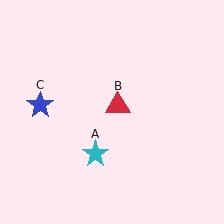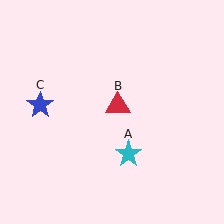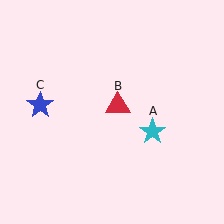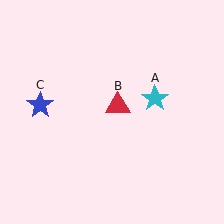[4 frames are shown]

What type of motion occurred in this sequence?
The cyan star (object A) rotated counterclockwise around the center of the scene.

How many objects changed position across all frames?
1 object changed position: cyan star (object A).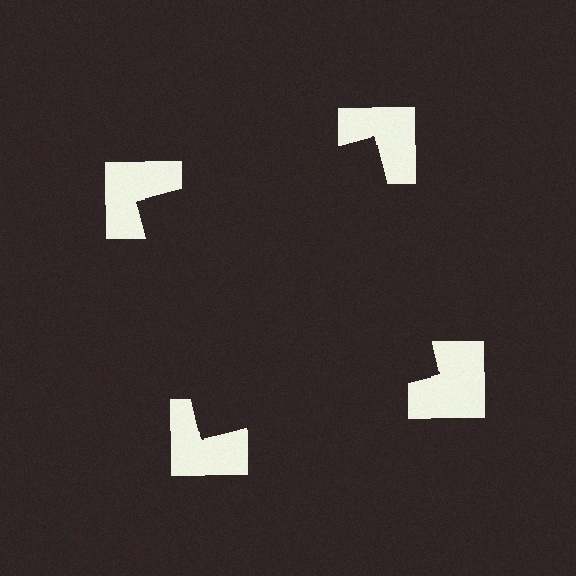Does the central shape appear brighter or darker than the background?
It typically appears slightly darker than the background, even though no actual brightness change is drawn.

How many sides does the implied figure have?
4 sides.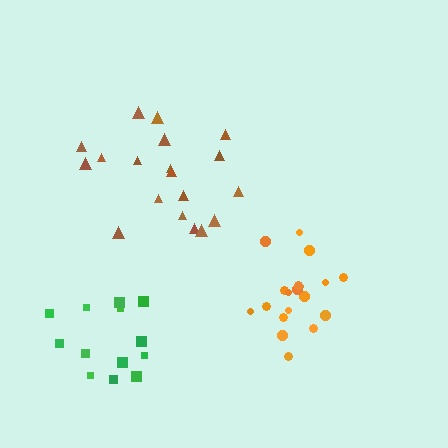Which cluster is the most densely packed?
Orange.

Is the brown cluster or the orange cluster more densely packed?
Orange.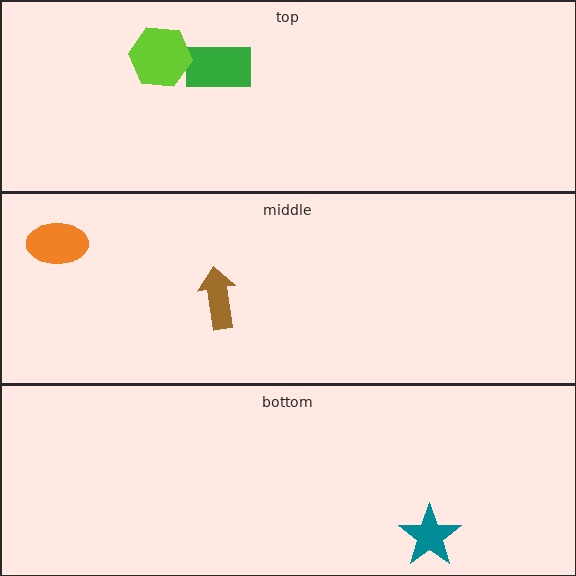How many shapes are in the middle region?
2.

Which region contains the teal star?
The bottom region.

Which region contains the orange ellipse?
The middle region.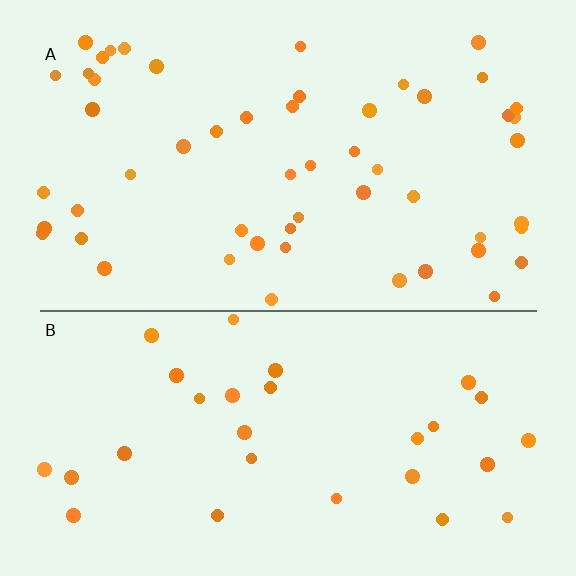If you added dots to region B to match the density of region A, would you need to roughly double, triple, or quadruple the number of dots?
Approximately double.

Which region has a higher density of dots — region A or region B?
A (the top).